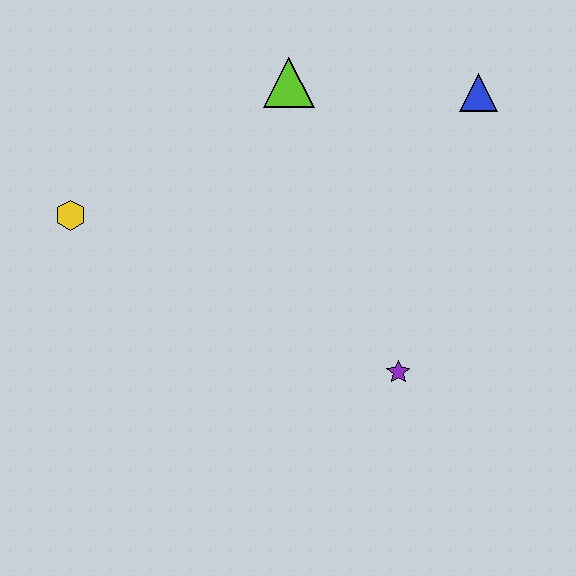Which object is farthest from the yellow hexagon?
The blue triangle is farthest from the yellow hexagon.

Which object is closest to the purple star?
The blue triangle is closest to the purple star.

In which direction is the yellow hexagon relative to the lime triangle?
The yellow hexagon is to the left of the lime triangle.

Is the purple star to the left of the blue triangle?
Yes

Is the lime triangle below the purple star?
No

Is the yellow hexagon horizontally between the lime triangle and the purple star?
No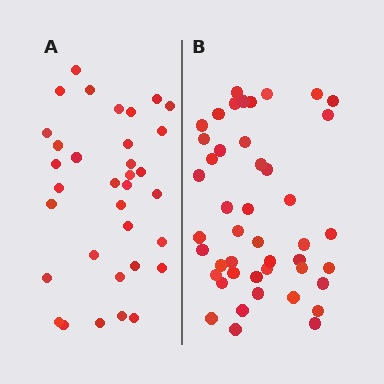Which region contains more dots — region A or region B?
Region B (the right region) has more dots.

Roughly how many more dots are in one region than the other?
Region B has roughly 12 or so more dots than region A.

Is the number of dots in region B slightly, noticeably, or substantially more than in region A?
Region B has noticeably more, but not dramatically so. The ratio is roughly 1.3 to 1.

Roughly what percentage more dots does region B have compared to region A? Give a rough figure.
About 30% more.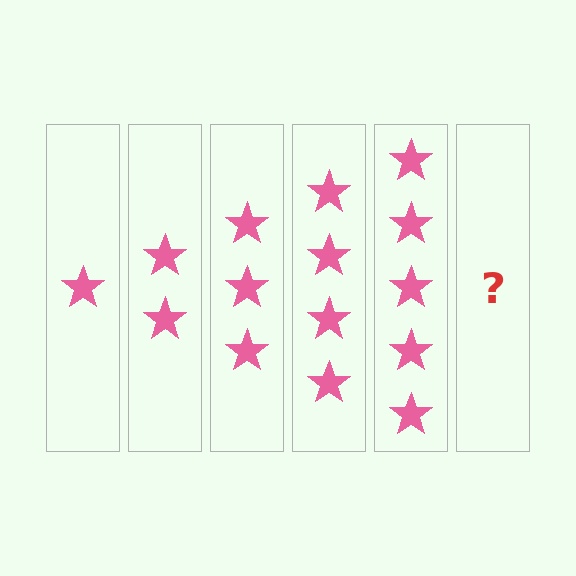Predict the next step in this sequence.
The next step is 6 stars.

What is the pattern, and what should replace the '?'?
The pattern is that each step adds one more star. The '?' should be 6 stars.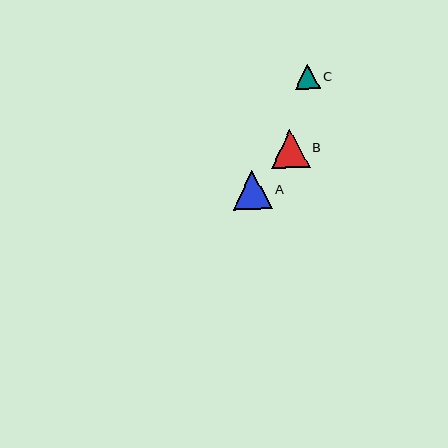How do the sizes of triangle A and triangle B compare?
Triangle A and triangle B are approximately the same size.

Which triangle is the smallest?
Triangle C is the smallest with a size of approximately 26 pixels.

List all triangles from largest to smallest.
From largest to smallest: A, B, C.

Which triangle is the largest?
Triangle A is the largest with a size of approximately 39 pixels.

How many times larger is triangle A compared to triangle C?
Triangle A is approximately 1.5 times the size of triangle C.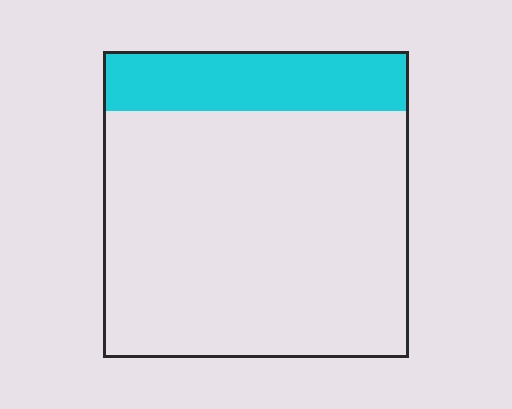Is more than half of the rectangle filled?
No.